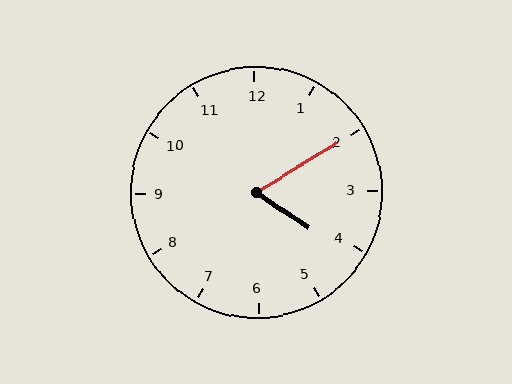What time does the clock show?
4:10.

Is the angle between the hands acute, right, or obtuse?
It is acute.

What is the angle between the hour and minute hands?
Approximately 65 degrees.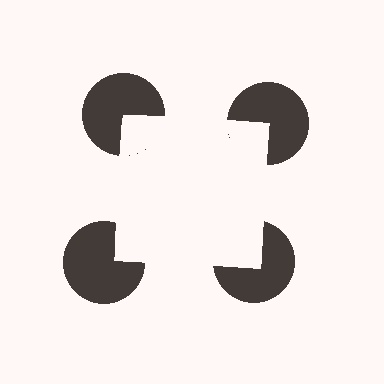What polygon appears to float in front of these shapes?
An illusory square — its edges are inferred from the aligned wedge cuts in the pac-man discs, not physically drawn.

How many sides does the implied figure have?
4 sides.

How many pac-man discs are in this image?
There are 4 — one at each vertex of the illusory square.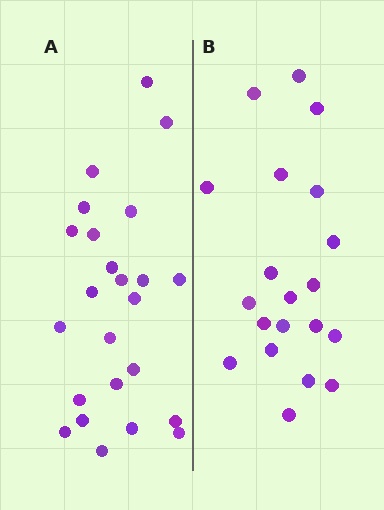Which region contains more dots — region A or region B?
Region A (the left region) has more dots.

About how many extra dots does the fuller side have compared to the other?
Region A has about 4 more dots than region B.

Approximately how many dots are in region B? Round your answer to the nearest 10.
About 20 dots.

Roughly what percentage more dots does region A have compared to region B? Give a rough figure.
About 20% more.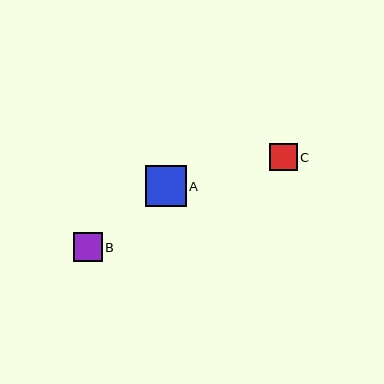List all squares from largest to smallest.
From largest to smallest: A, B, C.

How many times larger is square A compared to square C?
Square A is approximately 1.5 times the size of square C.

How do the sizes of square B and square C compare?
Square B and square C are approximately the same size.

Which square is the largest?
Square A is the largest with a size of approximately 40 pixels.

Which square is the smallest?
Square C is the smallest with a size of approximately 28 pixels.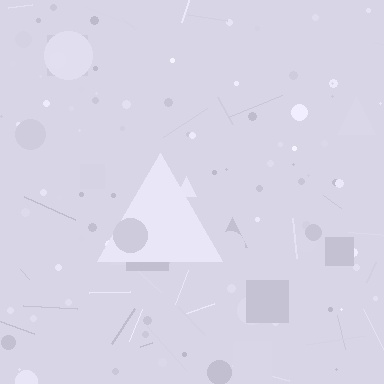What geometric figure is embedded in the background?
A triangle is embedded in the background.